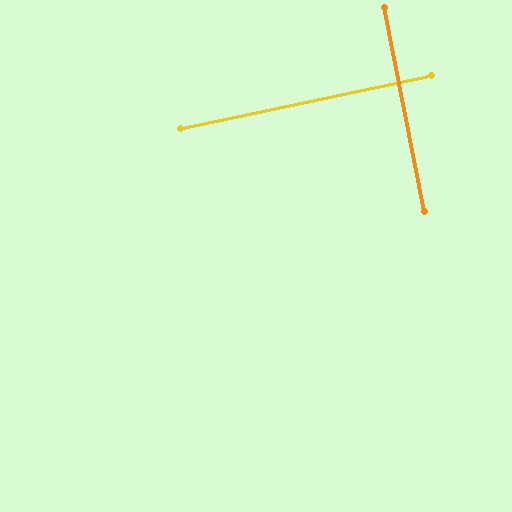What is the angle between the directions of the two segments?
Approximately 89 degrees.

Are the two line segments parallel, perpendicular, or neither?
Perpendicular — they meet at approximately 89°.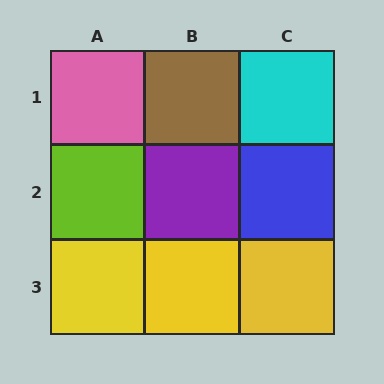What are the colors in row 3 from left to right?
Yellow, yellow, yellow.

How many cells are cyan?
1 cell is cyan.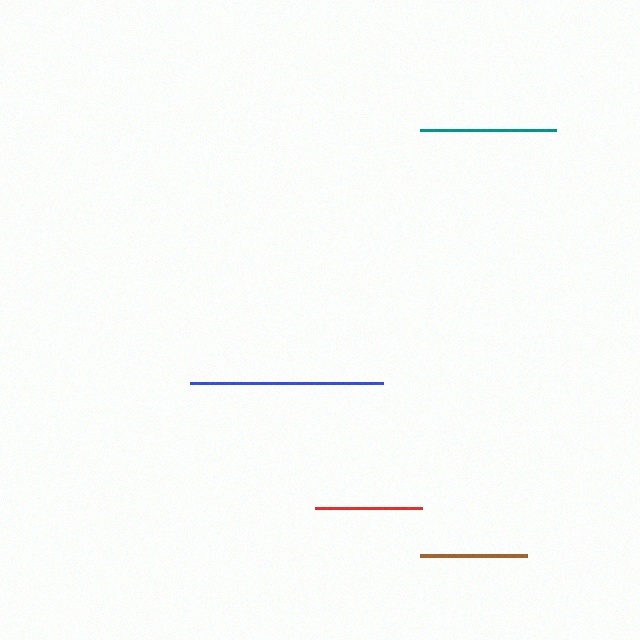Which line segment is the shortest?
The brown line is the shortest at approximately 107 pixels.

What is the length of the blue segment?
The blue segment is approximately 193 pixels long.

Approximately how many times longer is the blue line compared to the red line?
The blue line is approximately 1.8 times the length of the red line.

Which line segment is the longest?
The blue line is the longest at approximately 193 pixels.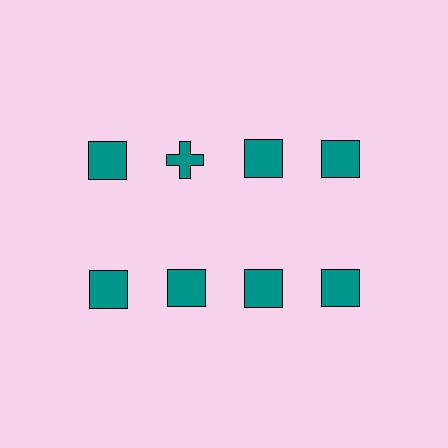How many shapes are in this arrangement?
There are 8 shapes arranged in a grid pattern.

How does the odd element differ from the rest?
It has a different shape: cross instead of square.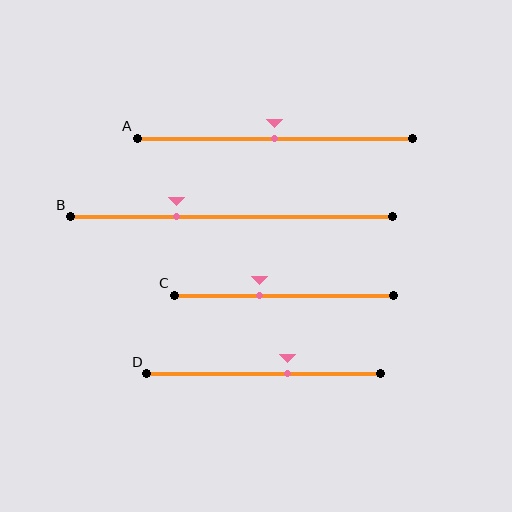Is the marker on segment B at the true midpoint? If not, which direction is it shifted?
No, the marker on segment B is shifted to the left by about 17% of the segment length.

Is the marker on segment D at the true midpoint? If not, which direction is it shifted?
No, the marker on segment D is shifted to the right by about 10% of the segment length.